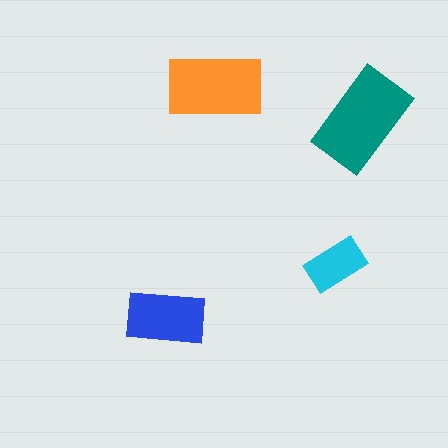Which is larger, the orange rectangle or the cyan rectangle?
The orange one.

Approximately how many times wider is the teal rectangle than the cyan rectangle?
About 1.5 times wider.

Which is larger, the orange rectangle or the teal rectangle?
The teal one.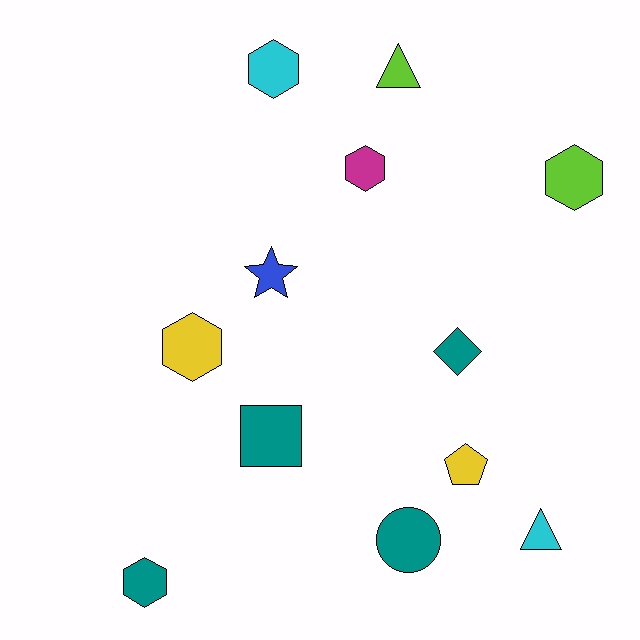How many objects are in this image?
There are 12 objects.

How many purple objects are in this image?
There are no purple objects.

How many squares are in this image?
There is 1 square.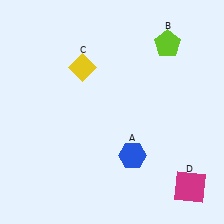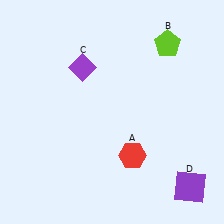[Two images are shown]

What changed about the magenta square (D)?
In Image 1, D is magenta. In Image 2, it changed to purple.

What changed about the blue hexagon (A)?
In Image 1, A is blue. In Image 2, it changed to red.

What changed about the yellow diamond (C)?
In Image 1, C is yellow. In Image 2, it changed to purple.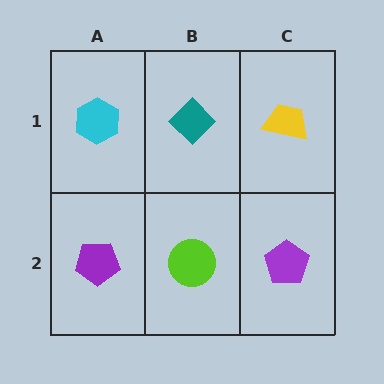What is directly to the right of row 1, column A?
A teal diamond.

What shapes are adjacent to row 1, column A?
A purple pentagon (row 2, column A), a teal diamond (row 1, column B).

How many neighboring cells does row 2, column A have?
2.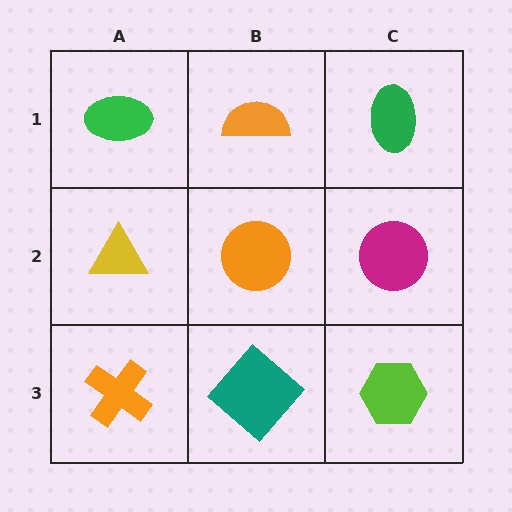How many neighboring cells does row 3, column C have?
2.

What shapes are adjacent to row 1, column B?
An orange circle (row 2, column B), a green ellipse (row 1, column A), a green ellipse (row 1, column C).